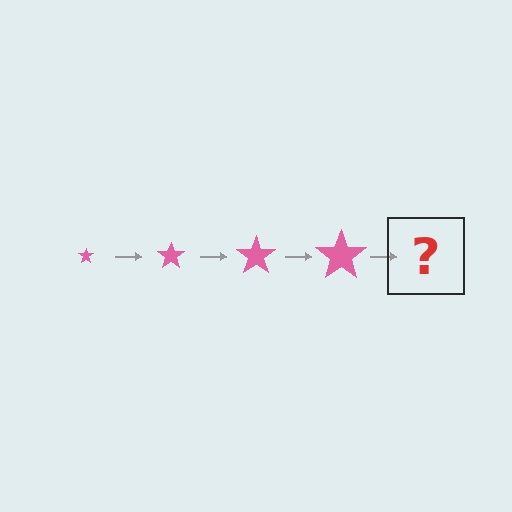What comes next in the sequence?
The next element should be a pink star, larger than the previous one.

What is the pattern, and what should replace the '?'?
The pattern is that the star gets progressively larger each step. The '?' should be a pink star, larger than the previous one.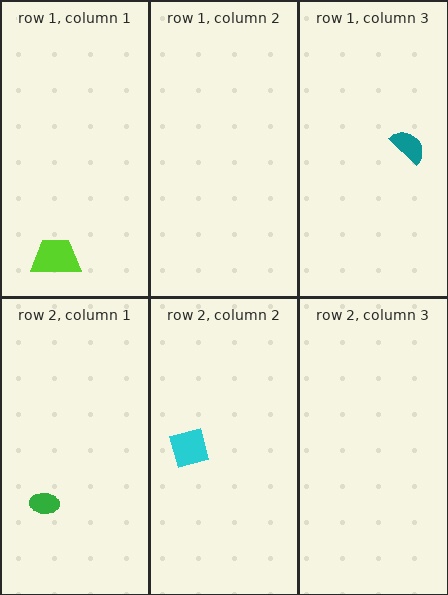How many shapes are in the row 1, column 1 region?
1.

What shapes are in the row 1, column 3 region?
The teal semicircle.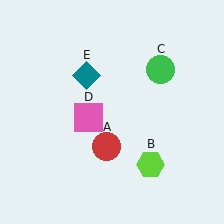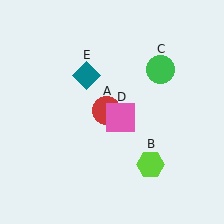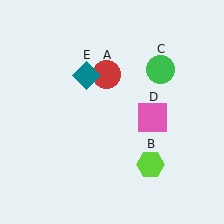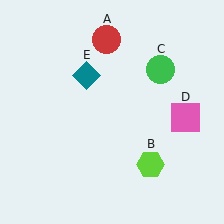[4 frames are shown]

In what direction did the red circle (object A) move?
The red circle (object A) moved up.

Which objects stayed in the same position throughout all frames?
Lime hexagon (object B) and green circle (object C) and teal diamond (object E) remained stationary.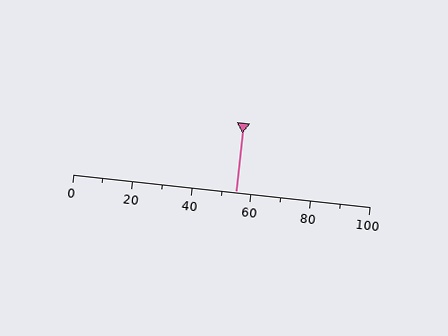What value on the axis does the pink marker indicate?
The marker indicates approximately 55.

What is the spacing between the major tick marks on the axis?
The major ticks are spaced 20 apart.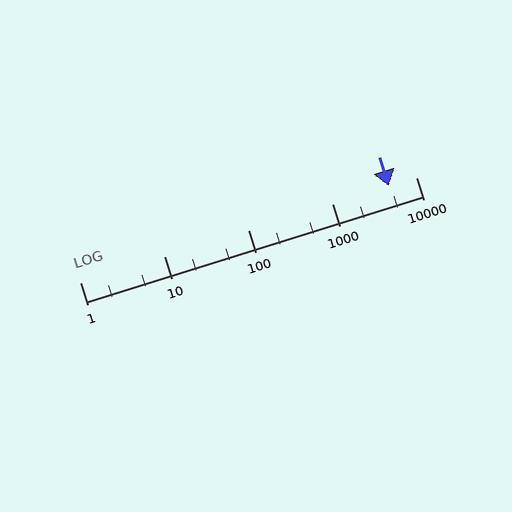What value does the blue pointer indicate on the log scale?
The pointer indicates approximately 4800.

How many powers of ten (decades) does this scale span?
The scale spans 4 decades, from 1 to 10000.